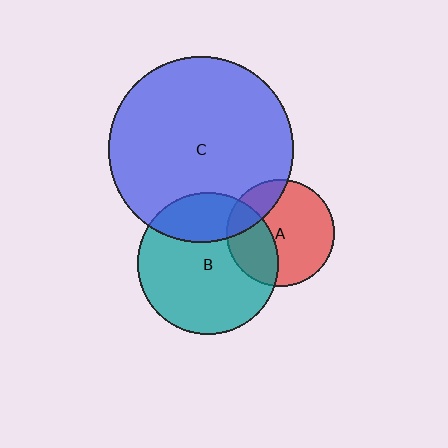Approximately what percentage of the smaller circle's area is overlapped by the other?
Approximately 35%.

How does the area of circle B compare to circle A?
Approximately 1.7 times.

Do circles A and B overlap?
Yes.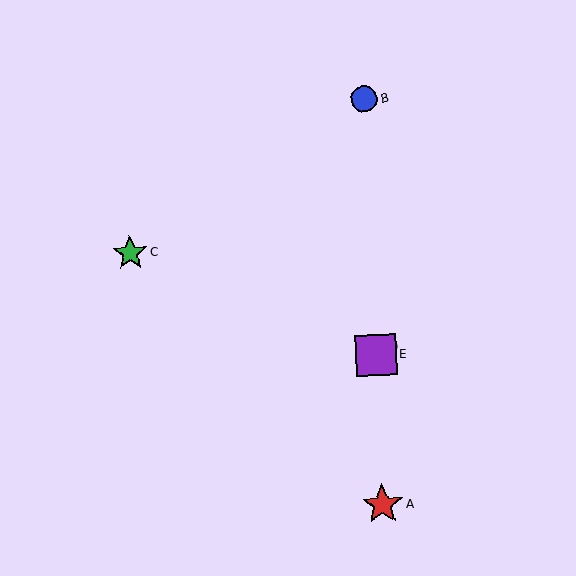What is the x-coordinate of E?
Object E is at x≈376.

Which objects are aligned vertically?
Objects A, B, D, E are aligned vertically.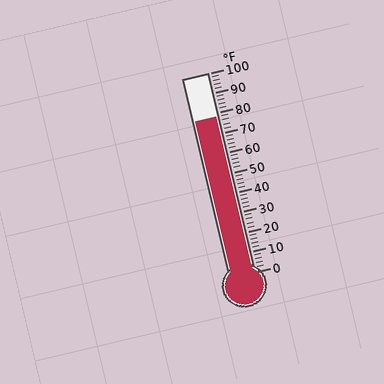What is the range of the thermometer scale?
The thermometer scale ranges from 0°F to 100°F.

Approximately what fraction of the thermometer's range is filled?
The thermometer is filled to approximately 80% of its range.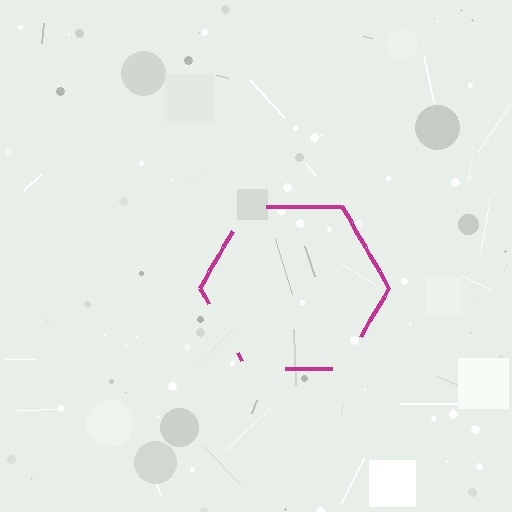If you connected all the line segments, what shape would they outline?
They would outline a hexagon.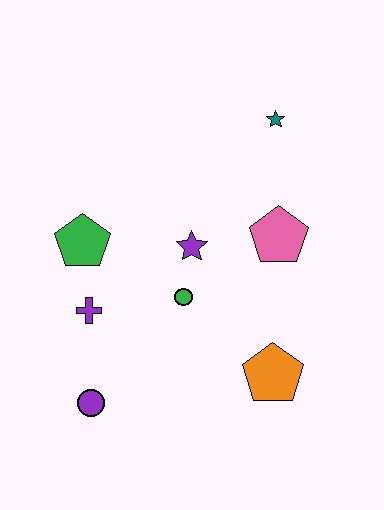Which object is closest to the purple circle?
The purple cross is closest to the purple circle.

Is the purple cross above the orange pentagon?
Yes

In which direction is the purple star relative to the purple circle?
The purple star is above the purple circle.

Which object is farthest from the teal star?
The purple circle is farthest from the teal star.